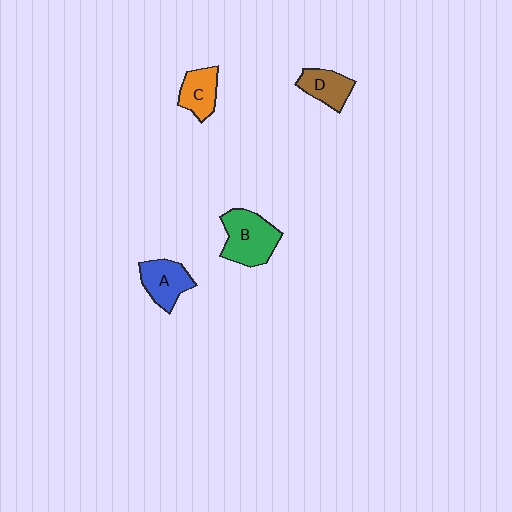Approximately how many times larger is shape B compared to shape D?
Approximately 1.6 times.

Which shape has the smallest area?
Shape C (orange).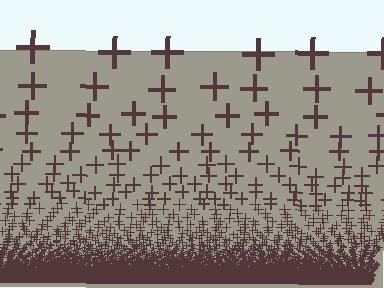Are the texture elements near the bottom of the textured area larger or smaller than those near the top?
Smaller. The gradient is inverted — elements near the bottom are smaller and denser.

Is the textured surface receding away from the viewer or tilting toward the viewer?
The surface appears to tilt toward the viewer. Texture elements get larger and sparser toward the top.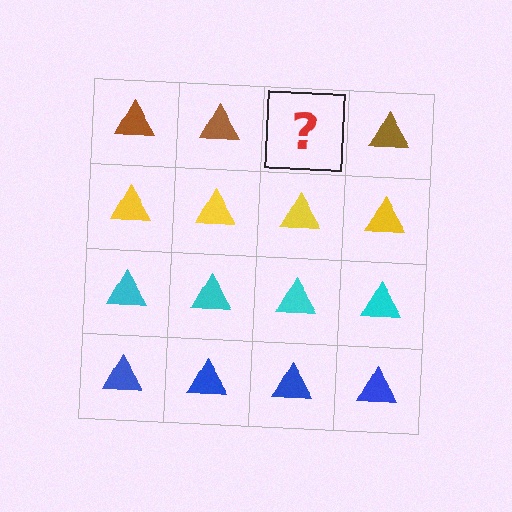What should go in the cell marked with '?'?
The missing cell should contain a brown triangle.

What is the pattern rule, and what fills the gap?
The rule is that each row has a consistent color. The gap should be filled with a brown triangle.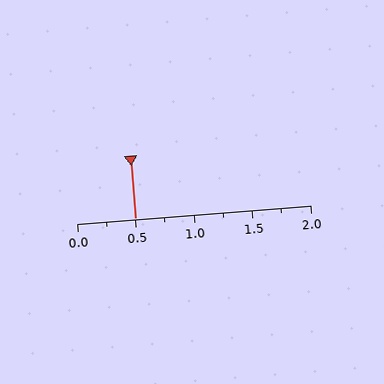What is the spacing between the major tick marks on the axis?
The major ticks are spaced 0.5 apart.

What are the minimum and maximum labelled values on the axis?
The axis runs from 0.0 to 2.0.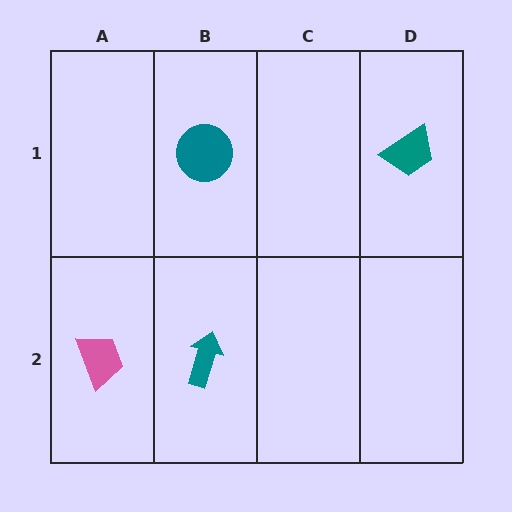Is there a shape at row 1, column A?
No, that cell is empty.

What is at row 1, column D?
A teal trapezoid.